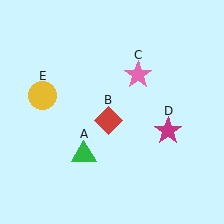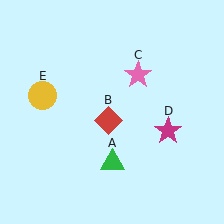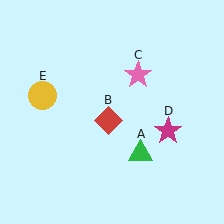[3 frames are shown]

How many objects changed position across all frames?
1 object changed position: green triangle (object A).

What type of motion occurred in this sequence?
The green triangle (object A) rotated counterclockwise around the center of the scene.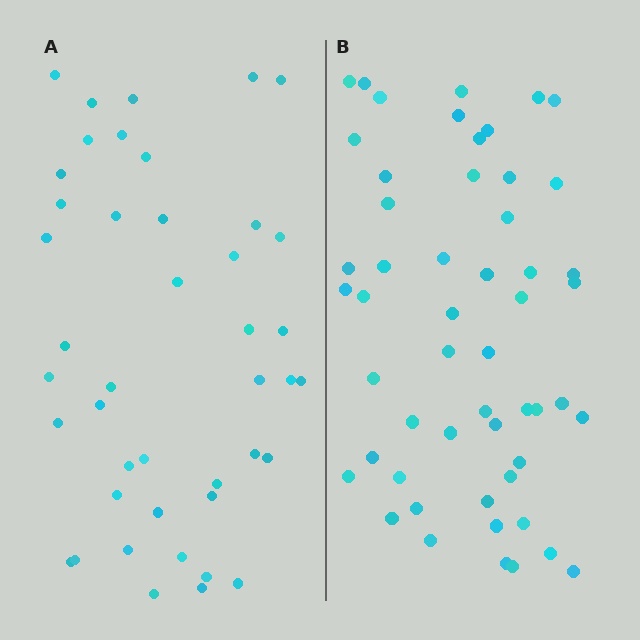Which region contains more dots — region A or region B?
Region B (the right region) has more dots.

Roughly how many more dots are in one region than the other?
Region B has roughly 10 or so more dots than region A.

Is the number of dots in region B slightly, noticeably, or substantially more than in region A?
Region B has only slightly more — the two regions are fairly close. The ratio is roughly 1.2 to 1.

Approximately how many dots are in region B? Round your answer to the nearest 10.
About 50 dots. (The exact count is 53, which rounds to 50.)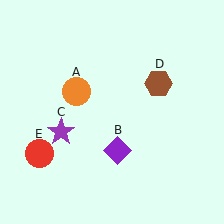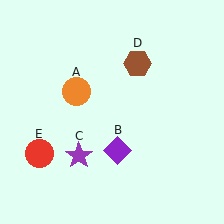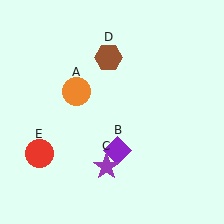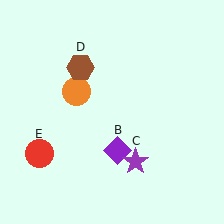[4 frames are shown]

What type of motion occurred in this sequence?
The purple star (object C), brown hexagon (object D) rotated counterclockwise around the center of the scene.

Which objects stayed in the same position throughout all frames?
Orange circle (object A) and purple diamond (object B) and red circle (object E) remained stationary.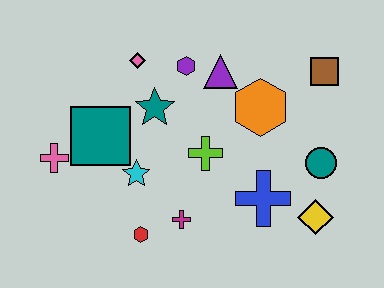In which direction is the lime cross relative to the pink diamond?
The lime cross is below the pink diamond.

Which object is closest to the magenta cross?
The red hexagon is closest to the magenta cross.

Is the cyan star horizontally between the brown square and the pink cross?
Yes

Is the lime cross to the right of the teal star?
Yes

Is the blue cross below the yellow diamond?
No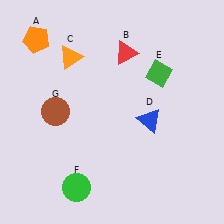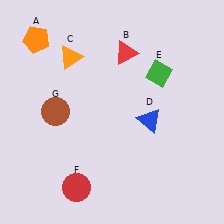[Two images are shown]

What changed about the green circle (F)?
In Image 1, F is green. In Image 2, it changed to red.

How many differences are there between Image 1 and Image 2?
There is 1 difference between the two images.